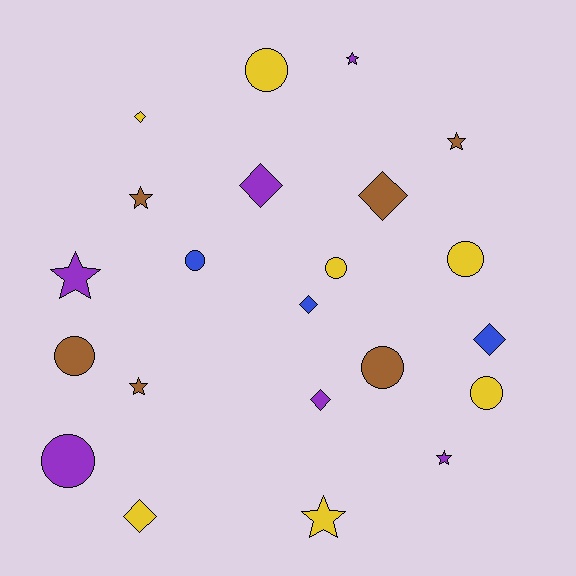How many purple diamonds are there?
There are 2 purple diamonds.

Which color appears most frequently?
Yellow, with 7 objects.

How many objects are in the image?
There are 22 objects.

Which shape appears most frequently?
Circle, with 8 objects.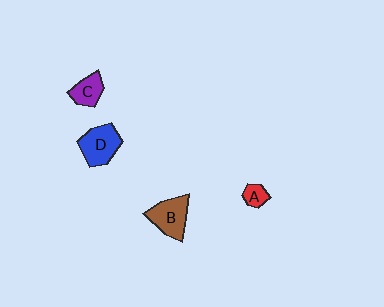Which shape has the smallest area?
Shape A (red).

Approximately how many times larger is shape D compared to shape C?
Approximately 1.5 times.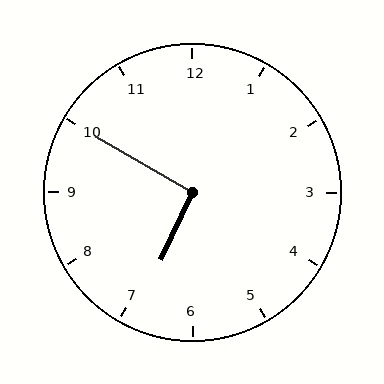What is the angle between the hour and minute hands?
Approximately 95 degrees.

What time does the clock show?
6:50.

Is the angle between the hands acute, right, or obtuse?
It is right.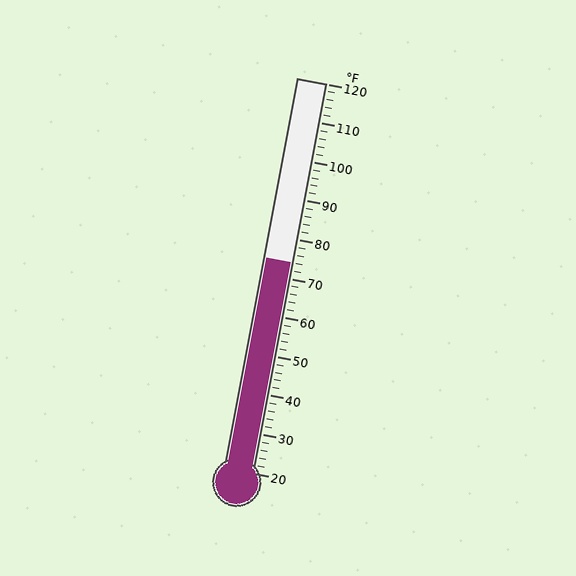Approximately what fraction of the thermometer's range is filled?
The thermometer is filled to approximately 55% of its range.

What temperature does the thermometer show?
The thermometer shows approximately 74°F.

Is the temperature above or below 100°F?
The temperature is below 100°F.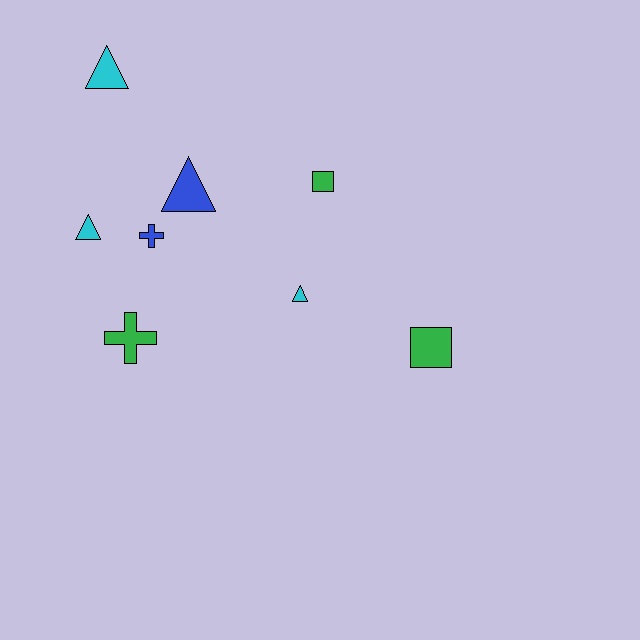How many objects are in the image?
There are 8 objects.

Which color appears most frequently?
Green, with 3 objects.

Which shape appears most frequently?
Triangle, with 4 objects.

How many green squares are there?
There are 2 green squares.